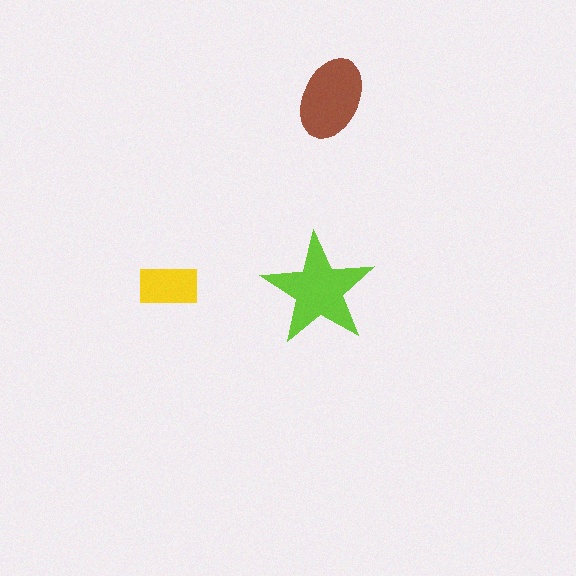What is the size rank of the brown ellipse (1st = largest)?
2nd.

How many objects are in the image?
There are 3 objects in the image.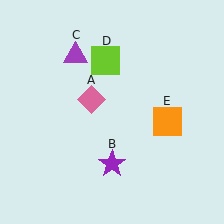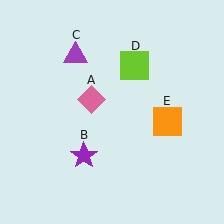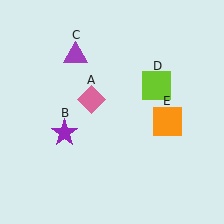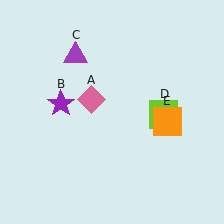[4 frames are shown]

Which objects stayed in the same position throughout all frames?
Pink diamond (object A) and purple triangle (object C) and orange square (object E) remained stationary.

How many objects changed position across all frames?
2 objects changed position: purple star (object B), lime square (object D).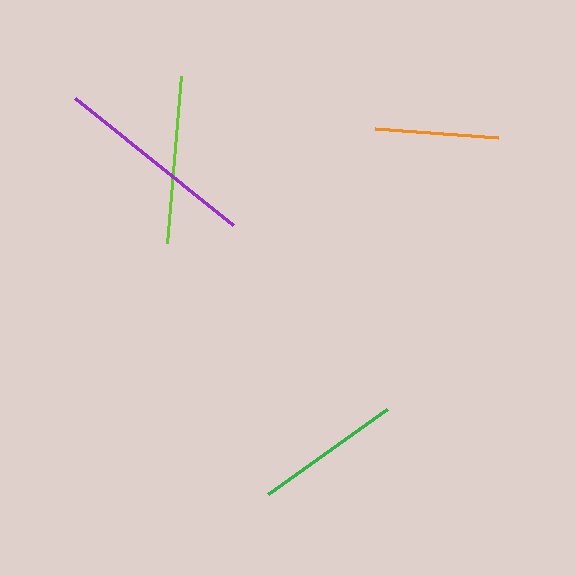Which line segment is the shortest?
The orange line is the shortest at approximately 123 pixels.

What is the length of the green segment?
The green segment is approximately 147 pixels long.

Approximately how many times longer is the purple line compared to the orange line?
The purple line is approximately 1.7 times the length of the orange line.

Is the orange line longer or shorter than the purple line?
The purple line is longer than the orange line.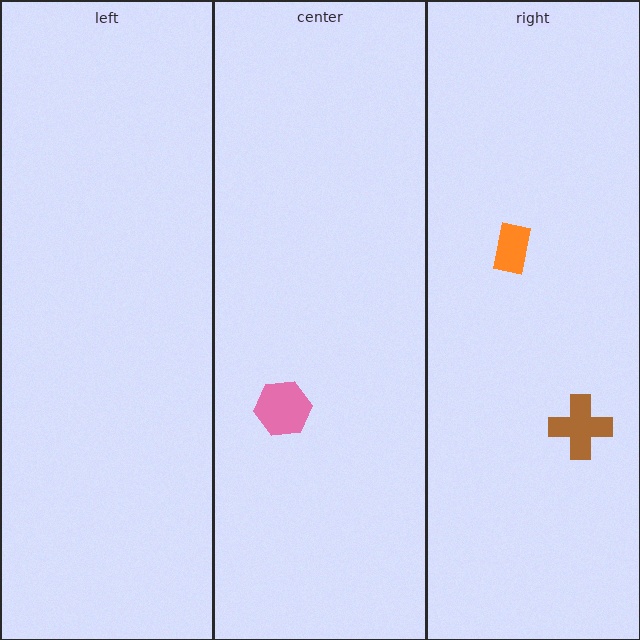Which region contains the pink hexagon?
The center region.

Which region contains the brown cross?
The right region.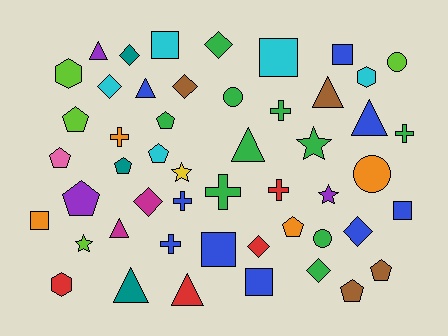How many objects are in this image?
There are 50 objects.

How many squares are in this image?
There are 7 squares.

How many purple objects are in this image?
There are 3 purple objects.